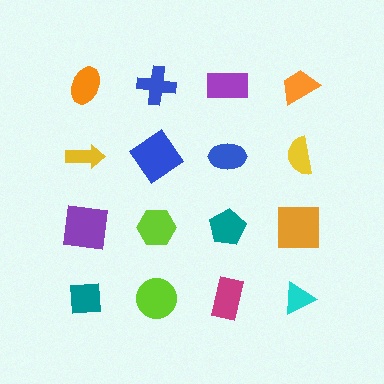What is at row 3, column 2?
A lime hexagon.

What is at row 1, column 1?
An orange ellipse.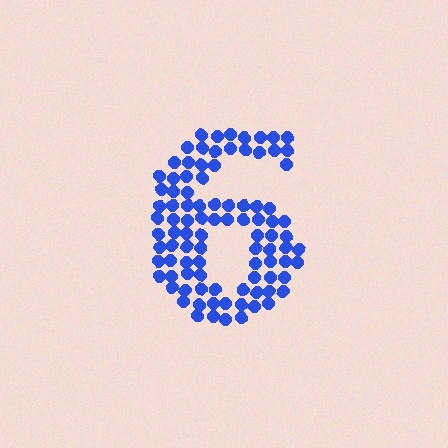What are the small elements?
The small elements are circles.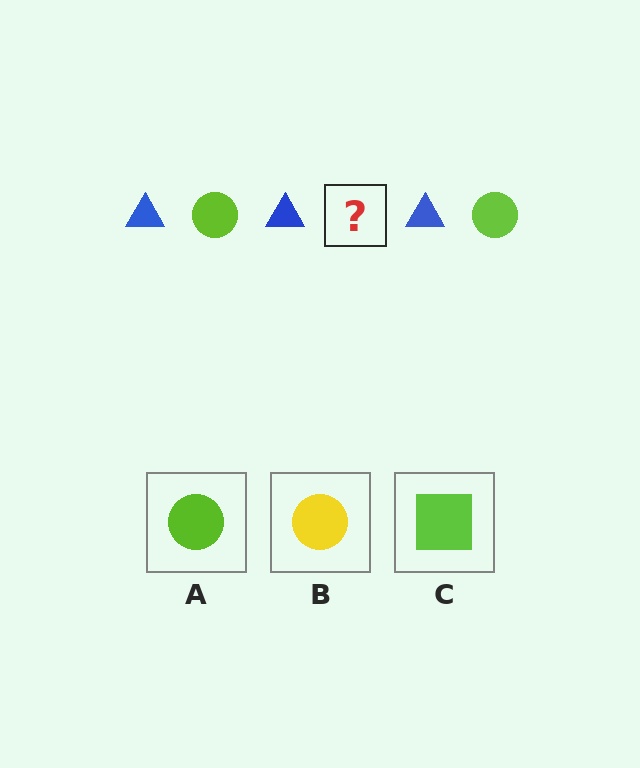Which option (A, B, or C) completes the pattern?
A.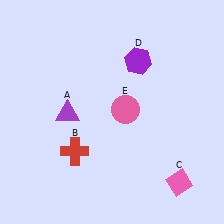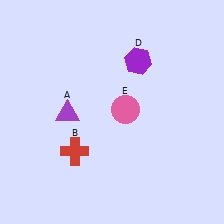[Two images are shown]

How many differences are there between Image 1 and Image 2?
There is 1 difference between the two images.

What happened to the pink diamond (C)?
The pink diamond (C) was removed in Image 2. It was in the bottom-right area of Image 1.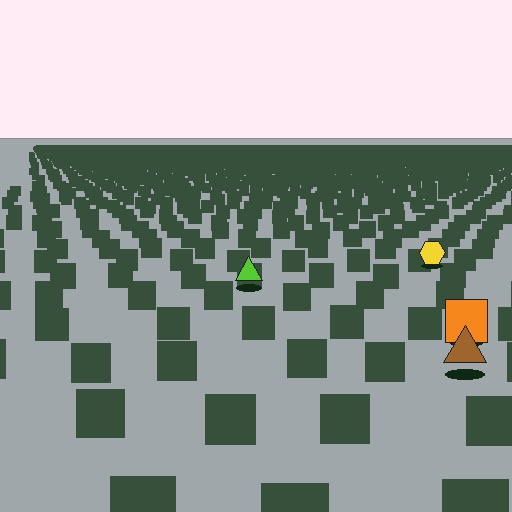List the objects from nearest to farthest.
From nearest to farthest: the brown triangle, the orange square, the lime triangle, the yellow hexagon.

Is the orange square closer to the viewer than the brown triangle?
No. The brown triangle is closer — you can tell from the texture gradient: the ground texture is coarser near it.